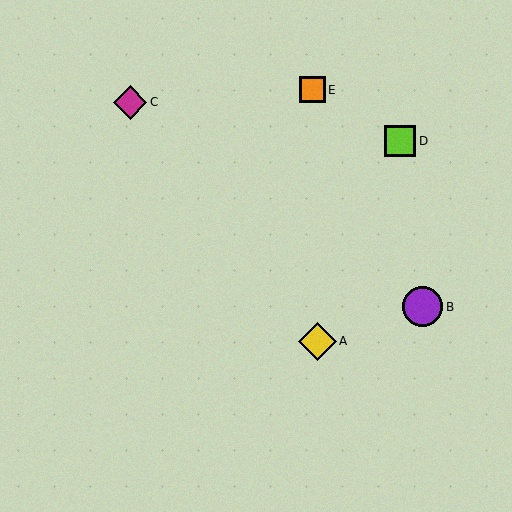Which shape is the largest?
The purple circle (labeled B) is the largest.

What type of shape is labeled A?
Shape A is a yellow diamond.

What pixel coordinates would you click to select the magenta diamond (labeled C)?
Click at (130, 102) to select the magenta diamond C.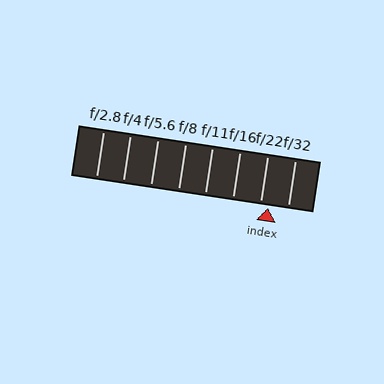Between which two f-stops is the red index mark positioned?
The index mark is between f/22 and f/32.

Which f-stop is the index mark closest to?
The index mark is closest to f/22.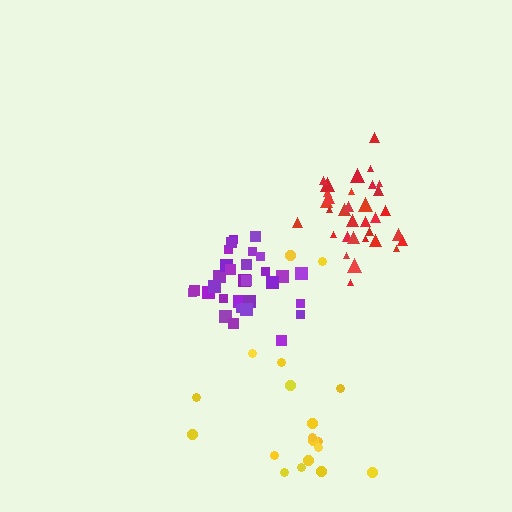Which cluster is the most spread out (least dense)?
Yellow.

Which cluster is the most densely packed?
Purple.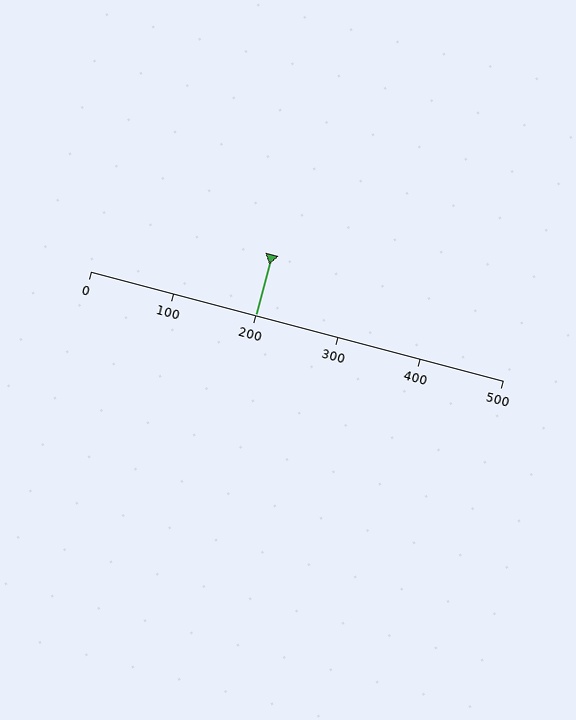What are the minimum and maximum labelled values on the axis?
The axis runs from 0 to 500.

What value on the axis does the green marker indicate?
The marker indicates approximately 200.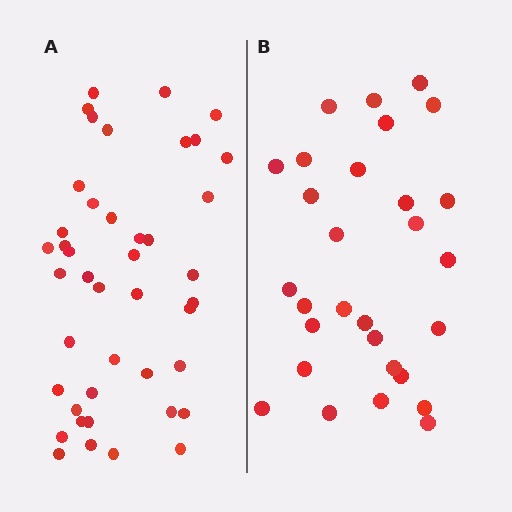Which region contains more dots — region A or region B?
Region A (the left region) has more dots.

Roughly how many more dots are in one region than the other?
Region A has approximately 15 more dots than region B.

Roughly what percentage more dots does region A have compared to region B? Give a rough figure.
About 50% more.